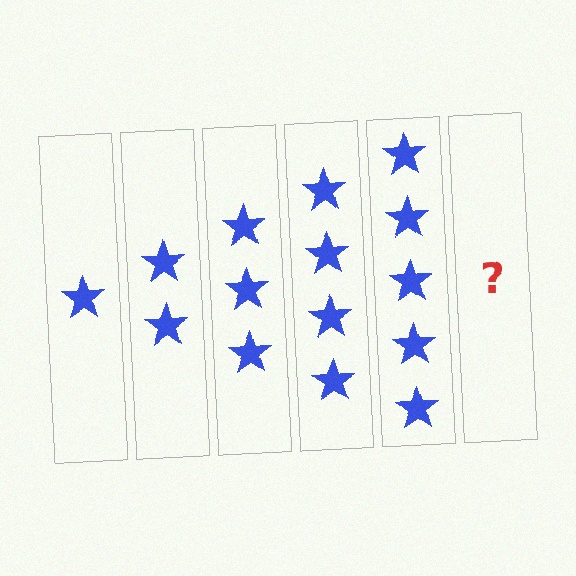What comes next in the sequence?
The next element should be 6 stars.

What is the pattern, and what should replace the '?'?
The pattern is that each step adds one more star. The '?' should be 6 stars.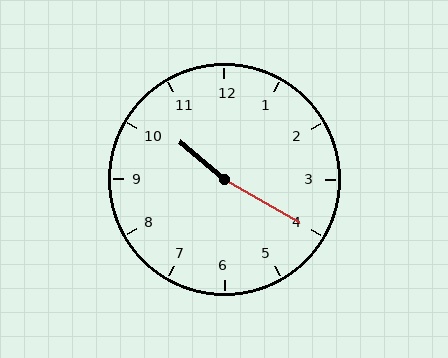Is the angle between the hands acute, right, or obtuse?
It is obtuse.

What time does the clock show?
10:20.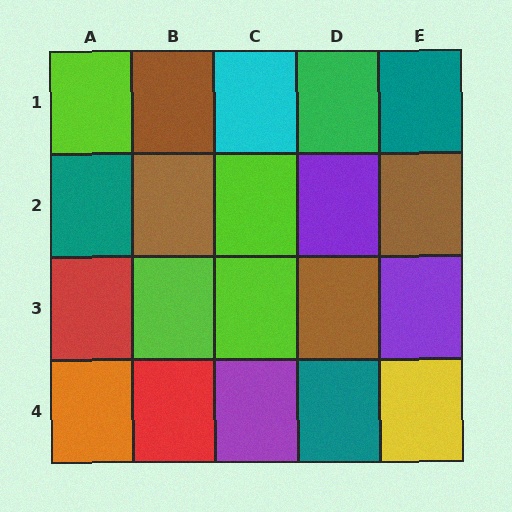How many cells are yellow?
1 cell is yellow.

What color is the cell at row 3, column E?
Purple.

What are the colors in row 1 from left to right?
Lime, brown, cyan, green, teal.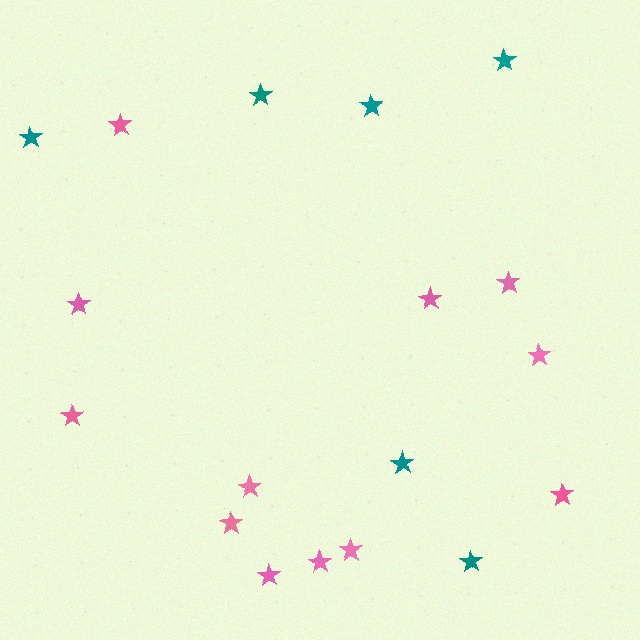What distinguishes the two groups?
There are 2 groups: one group of pink stars (12) and one group of teal stars (6).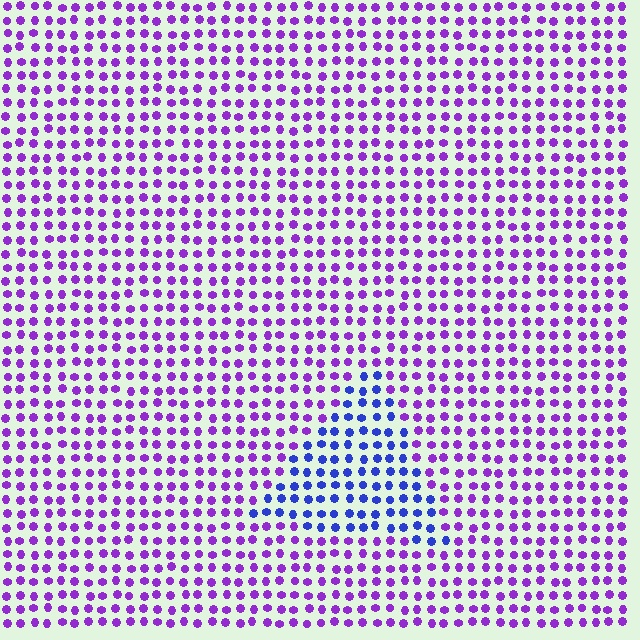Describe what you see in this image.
The image is filled with small purple elements in a uniform arrangement. A triangle-shaped region is visible where the elements are tinted to a slightly different hue, forming a subtle color boundary.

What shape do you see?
I see a triangle.